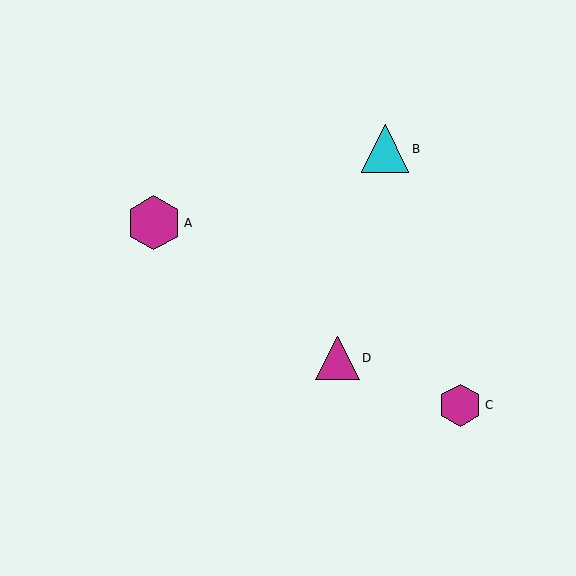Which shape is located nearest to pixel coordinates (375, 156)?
The cyan triangle (labeled B) at (385, 149) is nearest to that location.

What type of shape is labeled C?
Shape C is a magenta hexagon.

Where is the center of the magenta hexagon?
The center of the magenta hexagon is at (154, 223).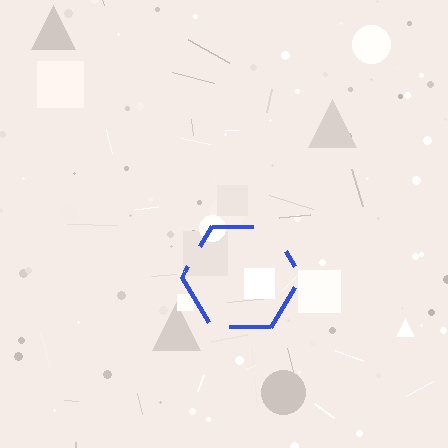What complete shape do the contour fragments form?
The contour fragments form a hexagon.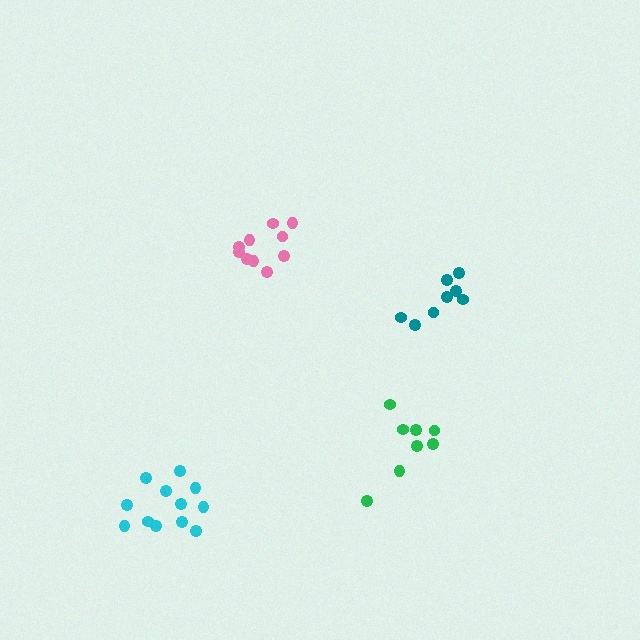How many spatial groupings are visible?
There are 4 spatial groupings.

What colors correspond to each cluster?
The clusters are colored: teal, pink, cyan, green.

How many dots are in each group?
Group 1: 8 dots, Group 2: 10 dots, Group 3: 12 dots, Group 4: 8 dots (38 total).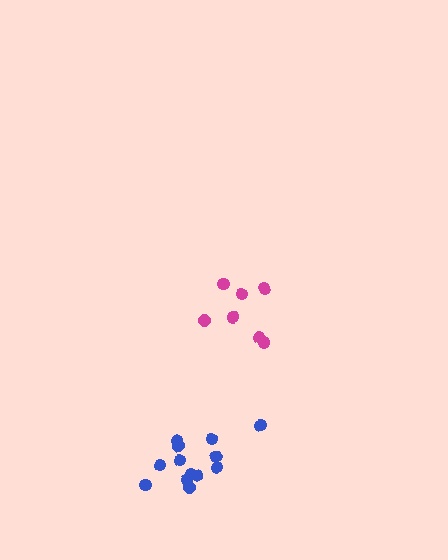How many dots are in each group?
Group 1: 7 dots, Group 2: 13 dots (20 total).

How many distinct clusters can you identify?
There are 2 distinct clusters.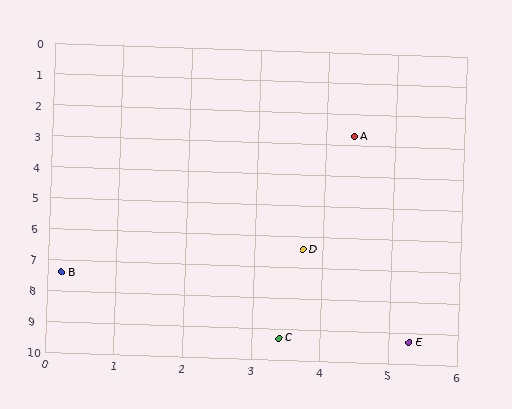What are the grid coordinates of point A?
Point A is at approximately (4.4, 2.7).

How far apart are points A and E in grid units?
Points A and E are about 6.7 grid units apart.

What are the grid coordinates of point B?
Point B is at approximately (0.2, 7.4).